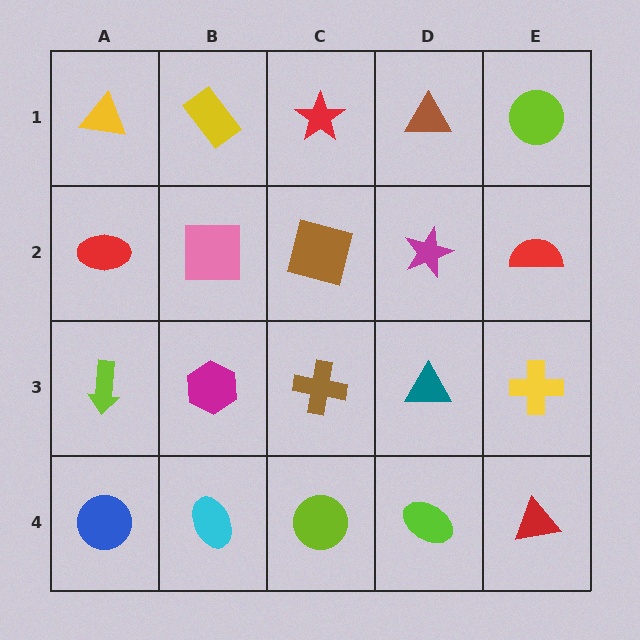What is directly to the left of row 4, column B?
A blue circle.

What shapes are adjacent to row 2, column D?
A brown triangle (row 1, column D), a teal triangle (row 3, column D), a brown square (row 2, column C), a red semicircle (row 2, column E).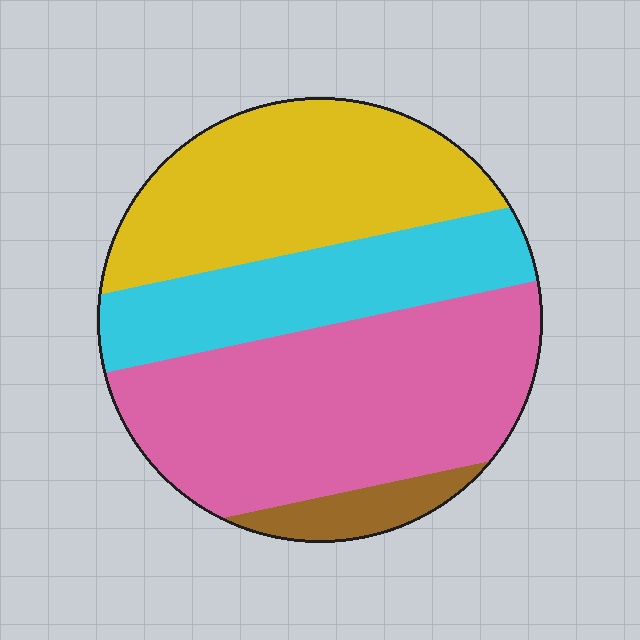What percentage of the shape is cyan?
Cyan takes up about one fifth (1/5) of the shape.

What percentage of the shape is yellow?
Yellow covers roughly 30% of the shape.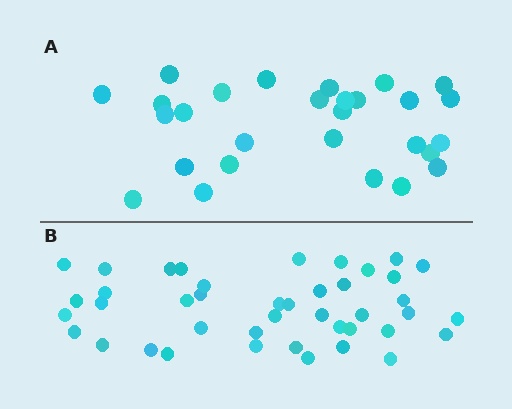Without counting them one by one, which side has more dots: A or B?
Region B (the bottom region) has more dots.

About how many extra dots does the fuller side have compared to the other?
Region B has approximately 15 more dots than region A.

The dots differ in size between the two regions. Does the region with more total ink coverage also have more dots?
No. Region A has more total ink coverage because its dots are larger, but region B actually contains more individual dots. Total area can be misleading — the number of items is what matters here.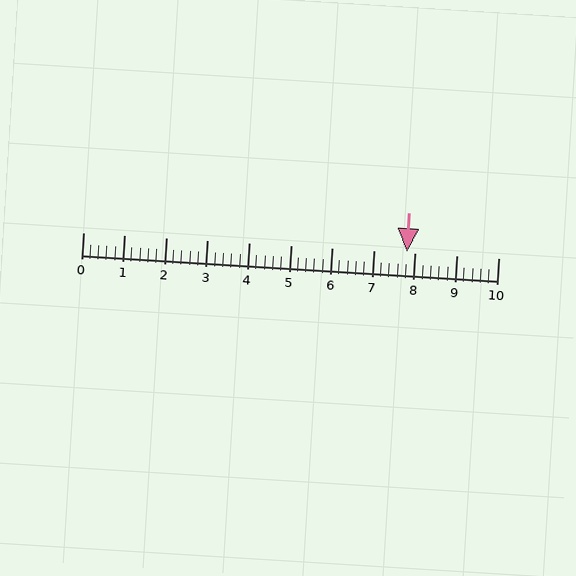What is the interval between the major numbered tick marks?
The major tick marks are spaced 1 units apart.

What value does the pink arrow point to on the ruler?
The pink arrow points to approximately 7.8.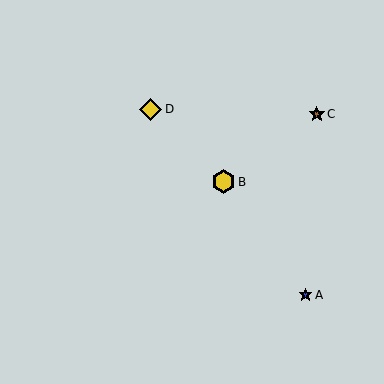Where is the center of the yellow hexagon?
The center of the yellow hexagon is at (223, 182).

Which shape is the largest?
The yellow hexagon (labeled B) is the largest.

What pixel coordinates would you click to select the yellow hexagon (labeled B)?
Click at (223, 182) to select the yellow hexagon B.